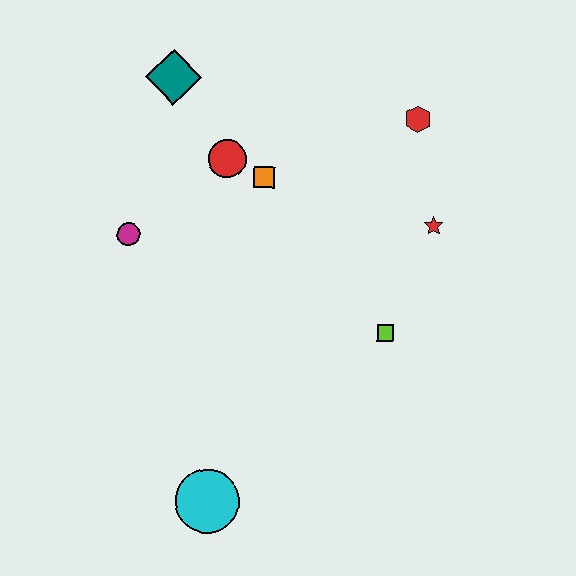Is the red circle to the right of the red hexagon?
No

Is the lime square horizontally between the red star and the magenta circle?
Yes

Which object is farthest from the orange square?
The cyan circle is farthest from the orange square.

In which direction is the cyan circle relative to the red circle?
The cyan circle is below the red circle.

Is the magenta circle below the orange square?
Yes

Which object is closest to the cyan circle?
The lime square is closest to the cyan circle.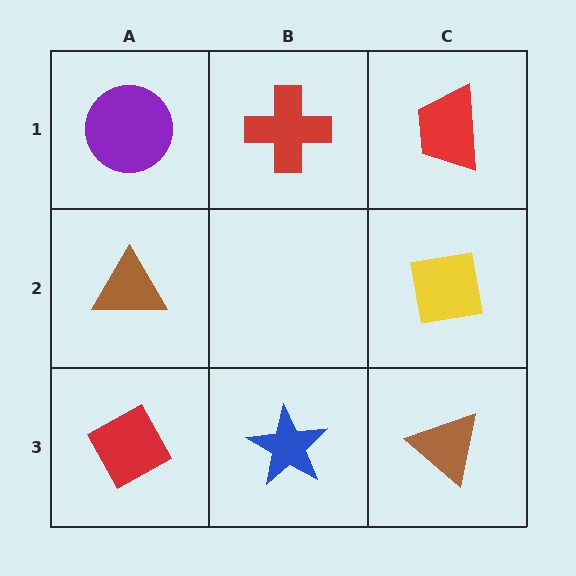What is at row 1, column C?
A red trapezoid.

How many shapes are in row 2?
2 shapes.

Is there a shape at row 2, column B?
No, that cell is empty.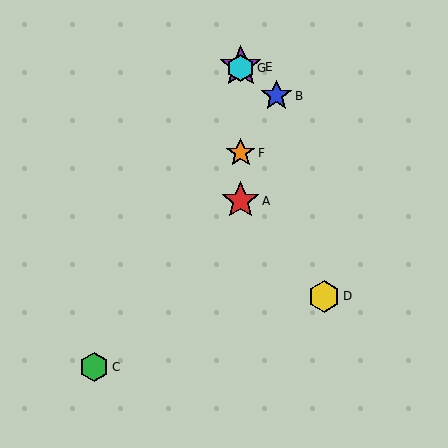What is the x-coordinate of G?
Object G is at x≈241.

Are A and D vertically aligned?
No, A is at x≈241 and D is at x≈324.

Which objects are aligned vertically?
Objects A, E, F, G are aligned vertically.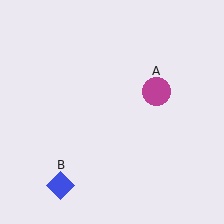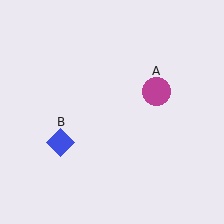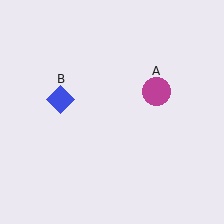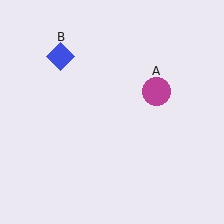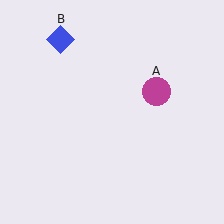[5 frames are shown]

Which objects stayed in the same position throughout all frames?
Magenta circle (object A) remained stationary.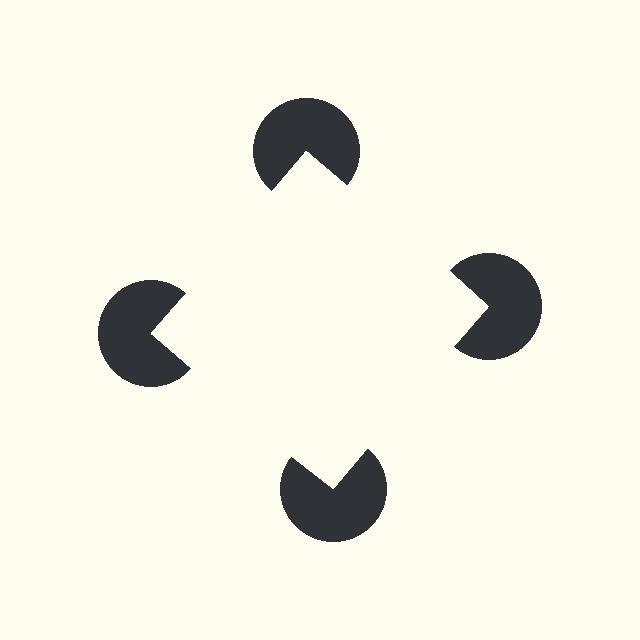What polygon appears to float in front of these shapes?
An illusory square — its edges are inferred from the aligned wedge cuts in the pac-man discs, not physically drawn.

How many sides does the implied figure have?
4 sides.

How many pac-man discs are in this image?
There are 4 — one at each vertex of the illusory square.